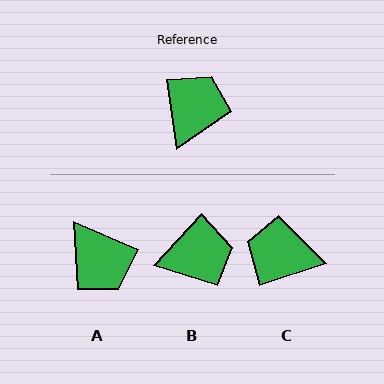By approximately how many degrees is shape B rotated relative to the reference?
Approximately 51 degrees clockwise.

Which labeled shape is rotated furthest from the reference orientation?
A, about 121 degrees away.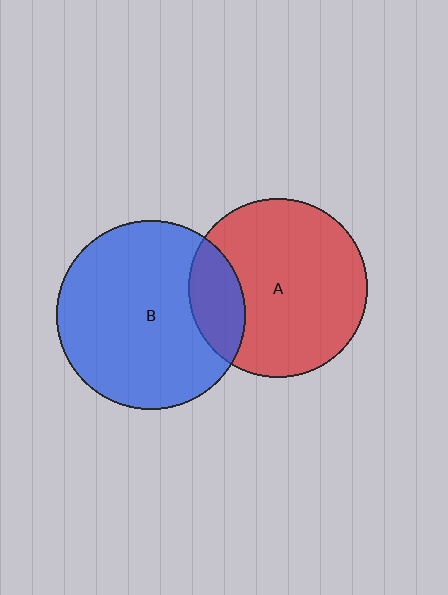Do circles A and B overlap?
Yes.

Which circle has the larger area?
Circle B (blue).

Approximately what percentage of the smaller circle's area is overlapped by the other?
Approximately 20%.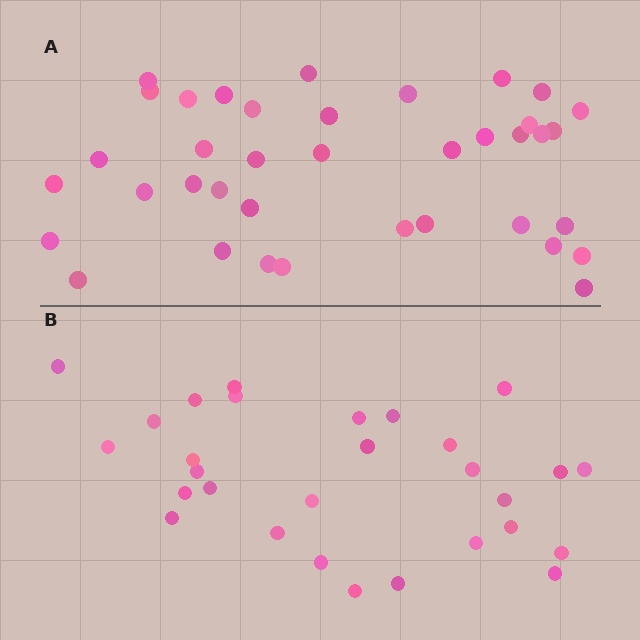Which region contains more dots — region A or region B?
Region A (the top region) has more dots.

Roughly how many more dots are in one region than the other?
Region A has roughly 8 or so more dots than region B.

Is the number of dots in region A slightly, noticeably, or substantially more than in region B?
Region A has noticeably more, but not dramatically so. The ratio is roughly 1.3 to 1.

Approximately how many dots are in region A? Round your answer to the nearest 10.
About 40 dots. (The exact count is 38, which rounds to 40.)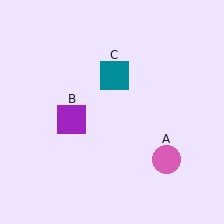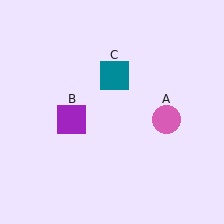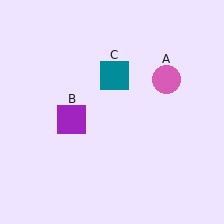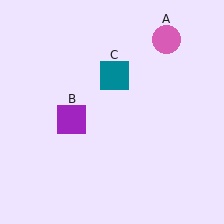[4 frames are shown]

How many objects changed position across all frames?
1 object changed position: pink circle (object A).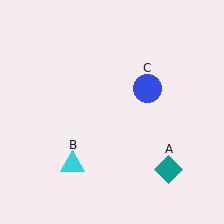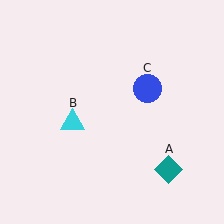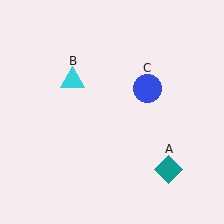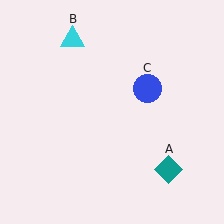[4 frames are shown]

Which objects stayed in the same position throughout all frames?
Teal diamond (object A) and blue circle (object C) remained stationary.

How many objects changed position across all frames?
1 object changed position: cyan triangle (object B).